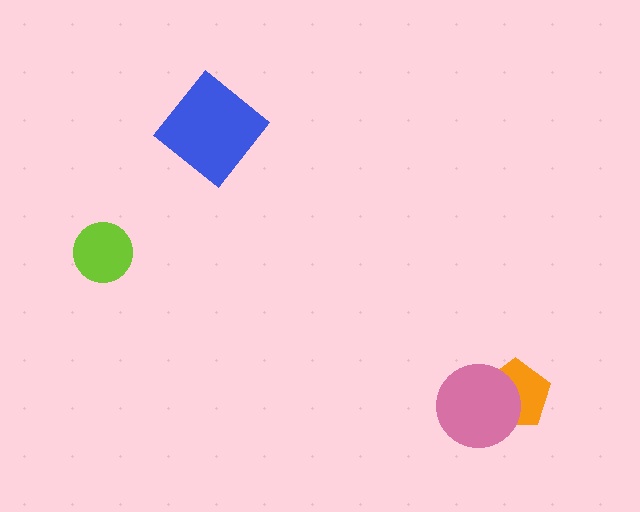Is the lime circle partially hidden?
No, no other shape covers it.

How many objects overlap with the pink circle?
1 object overlaps with the pink circle.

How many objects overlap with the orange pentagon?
1 object overlaps with the orange pentagon.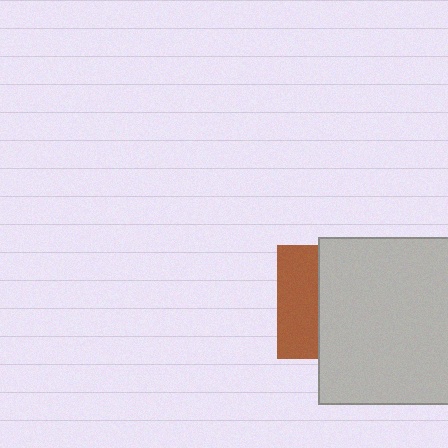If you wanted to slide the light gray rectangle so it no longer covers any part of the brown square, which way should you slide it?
Slide it right — that is the most direct way to separate the two shapes.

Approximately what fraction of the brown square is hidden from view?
Roughly 65% of the brown square is hidden behind the light gray rectangle.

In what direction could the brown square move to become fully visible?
The brown square could move left. That would shift it out from behind the light gray rectangle entirely.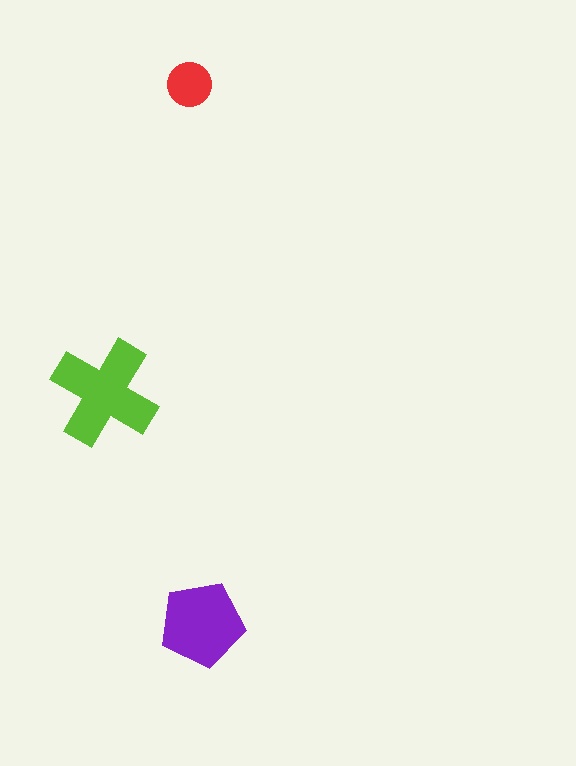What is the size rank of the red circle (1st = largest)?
3rd.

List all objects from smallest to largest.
The red circle, the purple pentagon, the lime cross.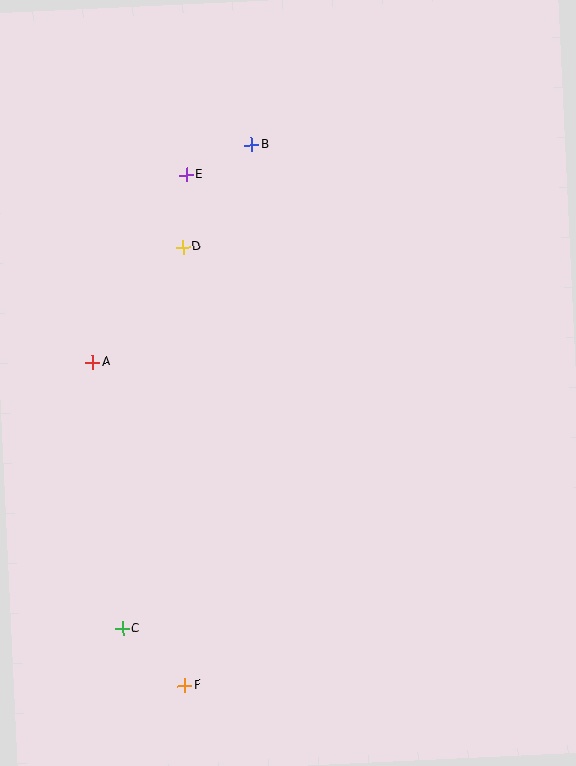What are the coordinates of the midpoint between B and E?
The midpoint between B and E is at (219, 160).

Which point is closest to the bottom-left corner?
Point C is closest to the bottom-left corner.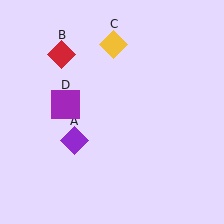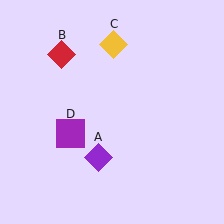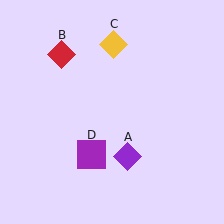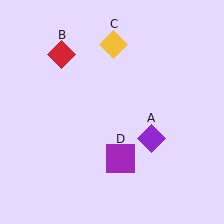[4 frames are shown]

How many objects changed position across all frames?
2 objects changed position: purple diamond (object A), purple square (object D).